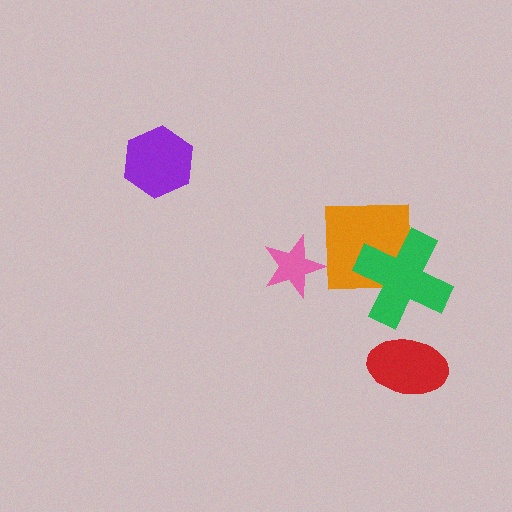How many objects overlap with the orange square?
1 object overlaps with the orange square.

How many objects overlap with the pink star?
0 objects overlap with the pink star.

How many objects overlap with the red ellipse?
0 objects overlap with the red ellipse.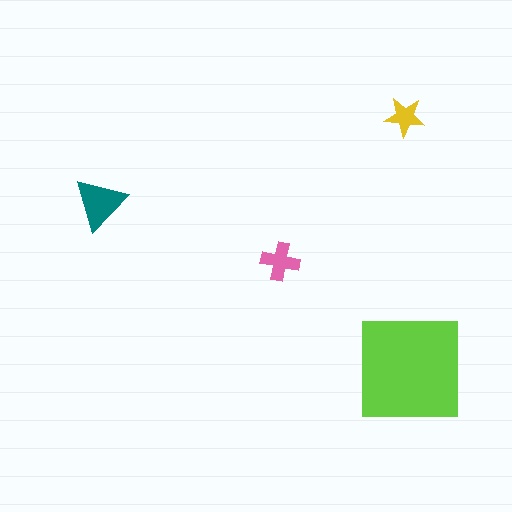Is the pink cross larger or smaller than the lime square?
Smaller.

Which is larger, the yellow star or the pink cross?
The pink cross.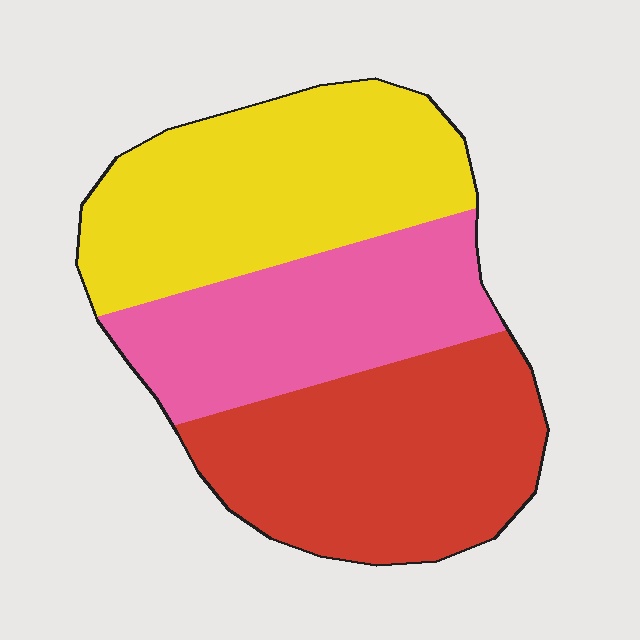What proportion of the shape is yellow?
Yellow covers about 35% of the shape.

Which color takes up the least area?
Pink, at roughly 30%.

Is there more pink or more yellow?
Yellow.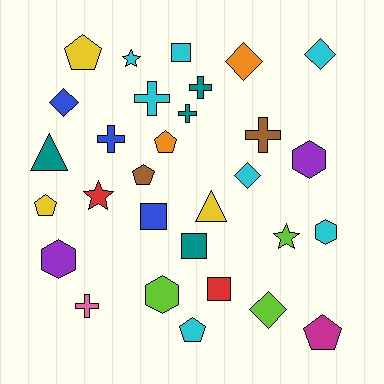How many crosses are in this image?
There are 6 crosses.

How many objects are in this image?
There are 30 objects.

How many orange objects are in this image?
There are 2 orange objects.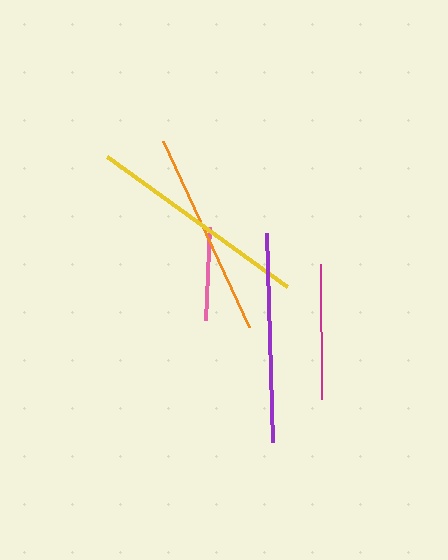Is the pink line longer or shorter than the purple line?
The purple line is longer than the pink line.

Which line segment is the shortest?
The pink line is the shortest at approximately 94 pixels.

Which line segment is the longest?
The yellow line is the longest at approximately 222 pixels.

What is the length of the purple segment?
The purple segment is approximately 209 pixels long.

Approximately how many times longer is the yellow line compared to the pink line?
The yellow line is approximately 2.4 times the length of the pink line.